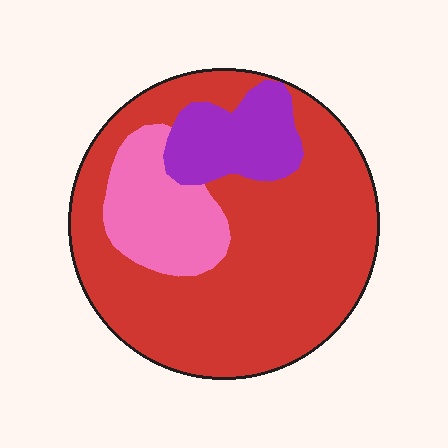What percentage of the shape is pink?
Pink takes up less than a quarter of the shape.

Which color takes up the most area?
Red, at roughly 70%.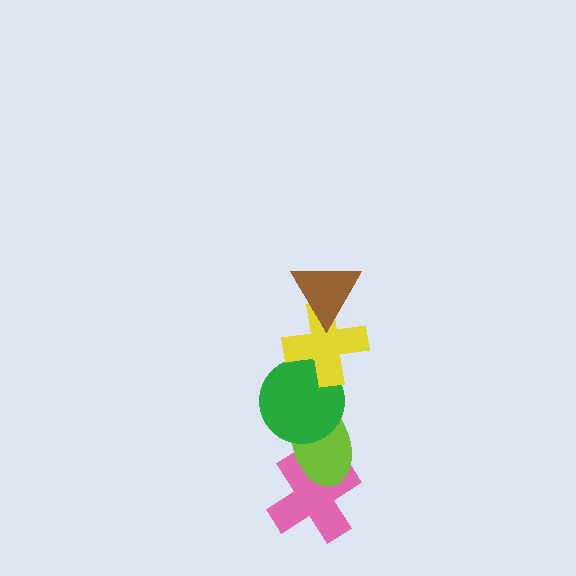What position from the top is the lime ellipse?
The lime ellipse is 4th from the top.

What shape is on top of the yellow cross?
The brown triangle is on top of the yellow cross.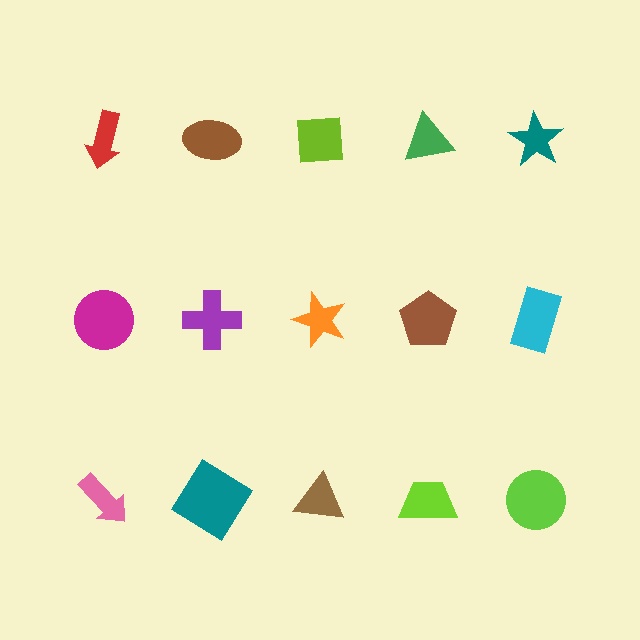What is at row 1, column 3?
A lime square.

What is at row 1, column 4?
A green triangle.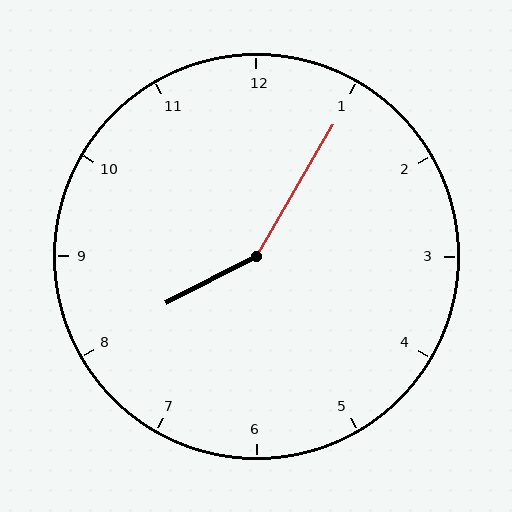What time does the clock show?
8:05.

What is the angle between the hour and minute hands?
Approximately 148 degrees.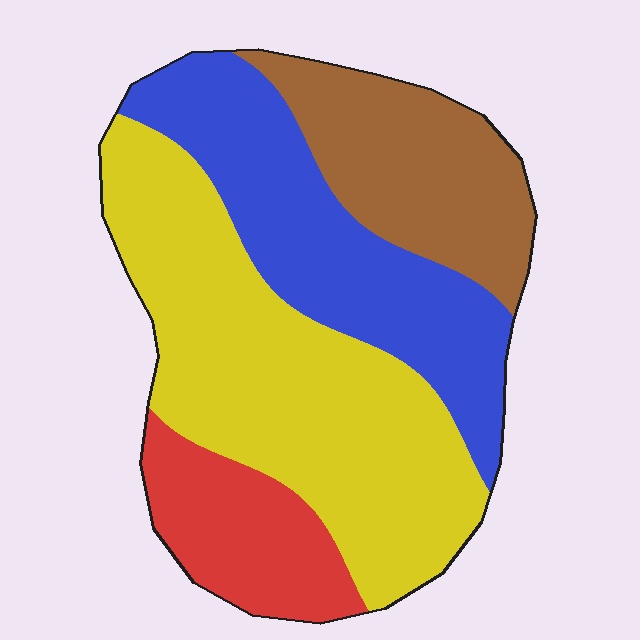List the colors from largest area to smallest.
From largest to smallest: yellow, blue, brown, red.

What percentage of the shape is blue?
Blue covers roughly 25% of the shape.